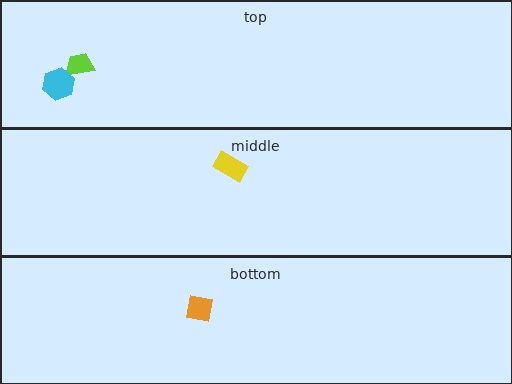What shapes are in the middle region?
The yellow rectangle.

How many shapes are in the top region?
2.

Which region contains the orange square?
The bottom region.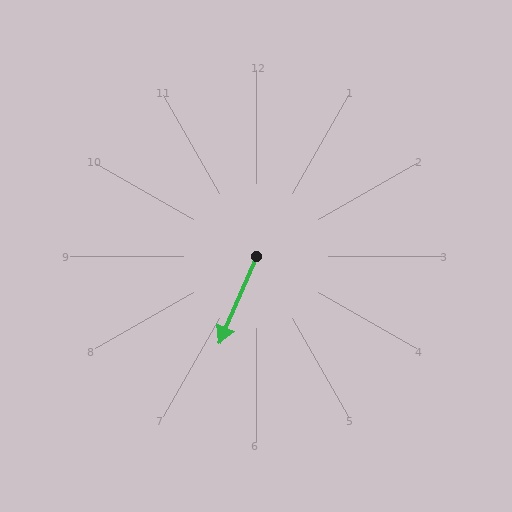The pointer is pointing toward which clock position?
Roughly 7 o'clock.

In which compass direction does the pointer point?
Southwest.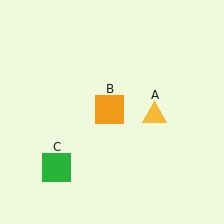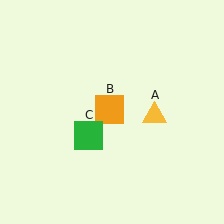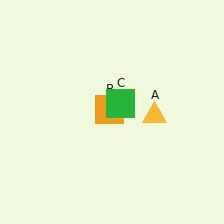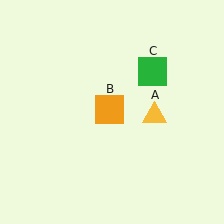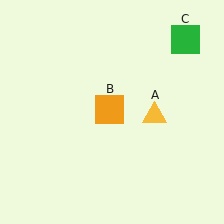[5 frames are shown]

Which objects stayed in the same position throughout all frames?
Yellow triangle (object A) and orange square (object B) remained stationary.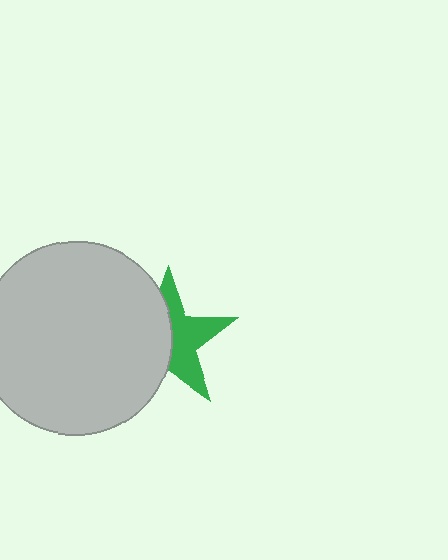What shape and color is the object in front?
The object in front is a light gray circle.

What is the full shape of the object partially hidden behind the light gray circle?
The partially hidden object is a green star.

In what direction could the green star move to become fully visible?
The green star could move right. That would shift it out from behind the light gray circle entirely.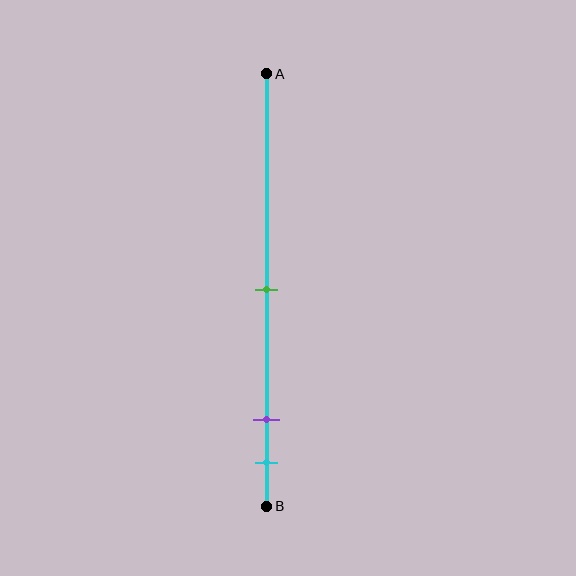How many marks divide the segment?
There are 3 marks dividing the segment.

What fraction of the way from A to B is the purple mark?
The purple mark is approximately 80% (0.8) of the way from A to B.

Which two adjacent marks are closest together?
The purple and cyan marks are the closest adjacent pair.